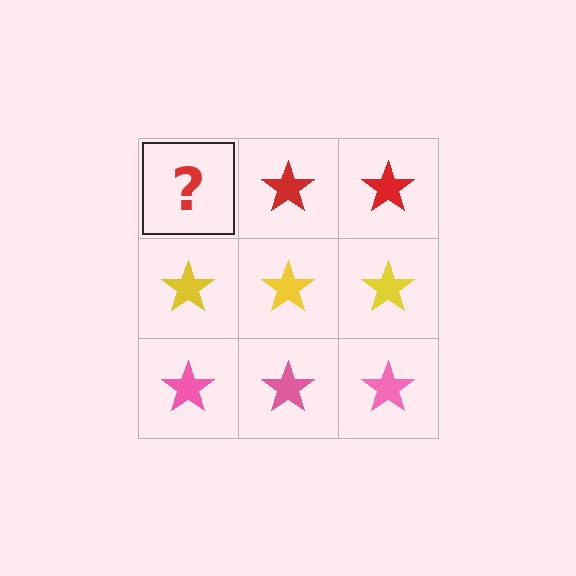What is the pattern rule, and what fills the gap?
The rule is that each row has a consistent color. The gap should be filled with a red star.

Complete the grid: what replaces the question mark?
The question mark should be replaced with a red star.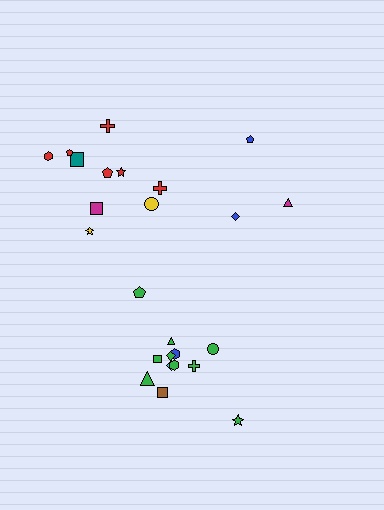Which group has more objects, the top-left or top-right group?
The top-left group.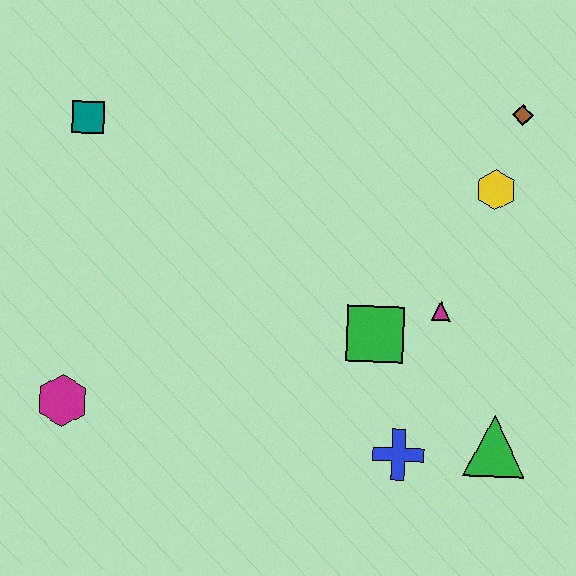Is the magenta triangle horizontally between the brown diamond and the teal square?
Yes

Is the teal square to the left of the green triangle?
Yes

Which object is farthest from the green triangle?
The teal square is farthest from the green triangle.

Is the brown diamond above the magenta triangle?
Yes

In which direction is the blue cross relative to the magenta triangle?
The blue cross is below the magenta triangle.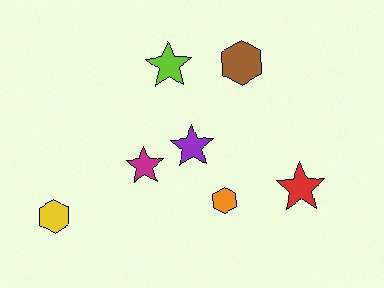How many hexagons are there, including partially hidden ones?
There are 3 hexagons.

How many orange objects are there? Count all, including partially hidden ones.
There is 1 orange object.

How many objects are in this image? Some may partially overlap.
There are 7 objects.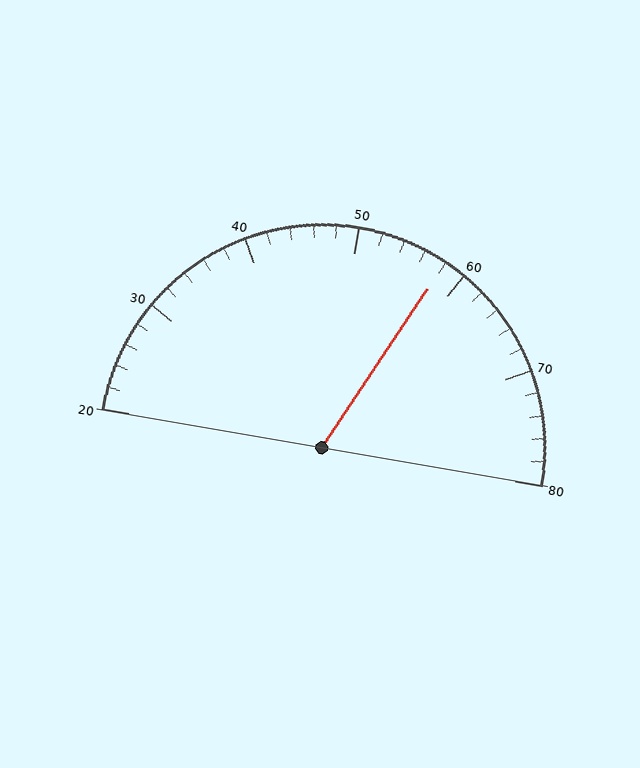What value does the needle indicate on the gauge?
The needle indicates approximately 58.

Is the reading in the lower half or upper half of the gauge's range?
The reading is in the upper half of the range (20 to 80).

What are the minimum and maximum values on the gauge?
The gauge ranges from 20 to 80.